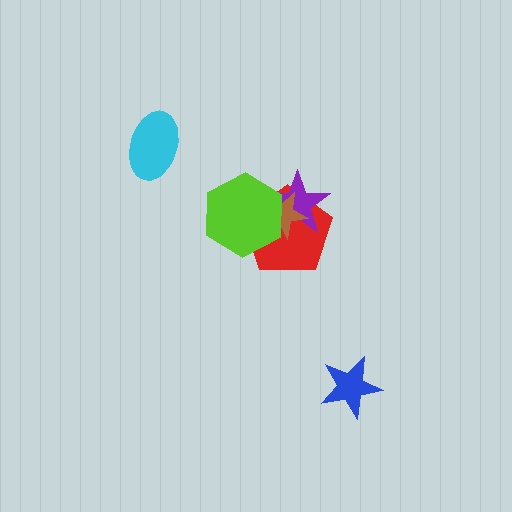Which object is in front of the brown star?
The lime hexagon is in front of the brown star.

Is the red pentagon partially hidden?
Yes, it is partially covered by another shape.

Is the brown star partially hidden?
Yes, it is partially covered by another shape.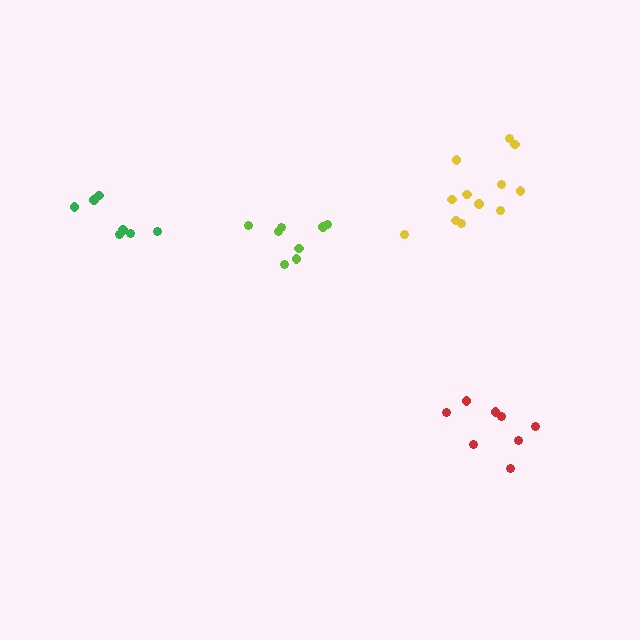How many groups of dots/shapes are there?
There are 4 groups.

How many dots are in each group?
Group 1: 8 dots, Group 2: 7 dots, Group 3: 8 dots, Group 4: 12 dots (35 total).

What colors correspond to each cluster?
The clusters are colored: red, green, lime, yellow.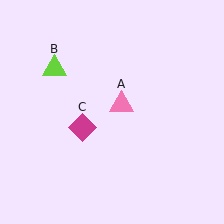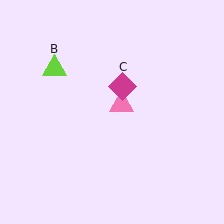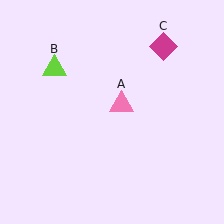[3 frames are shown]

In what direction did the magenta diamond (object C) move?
The magenta diamond (object C) moved up and to the right.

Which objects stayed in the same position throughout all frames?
Pink triangle (object A) and lime triangle (object B) remained stationary.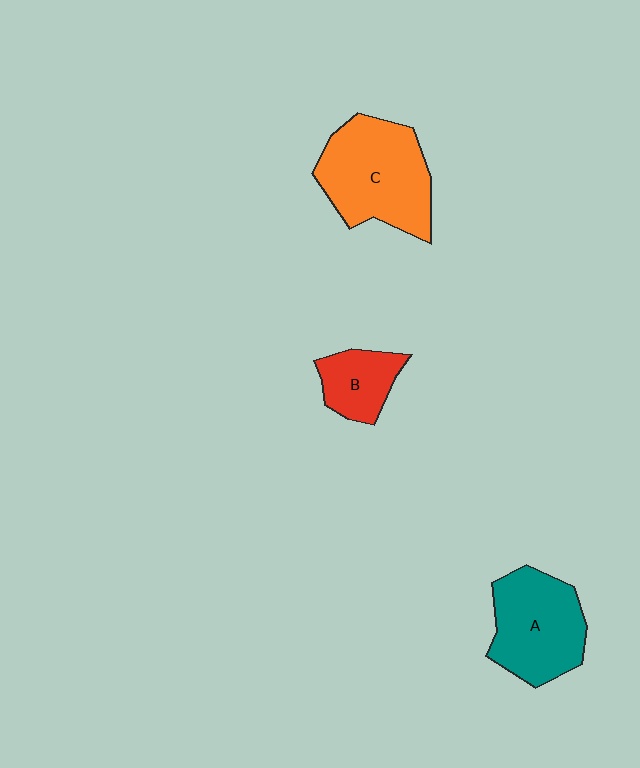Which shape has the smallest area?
Shape B (red).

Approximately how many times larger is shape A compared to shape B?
Approximately 1.9 times.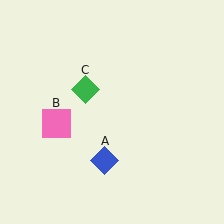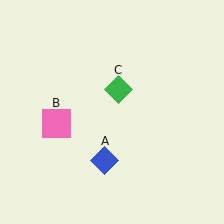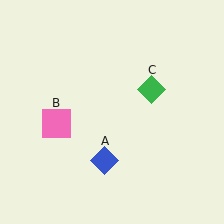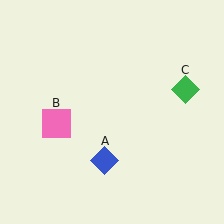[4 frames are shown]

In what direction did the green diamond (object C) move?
The green diamond (object C) moved right.